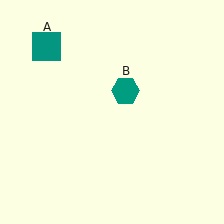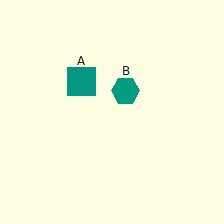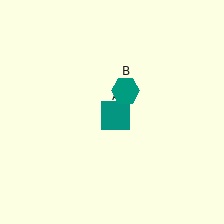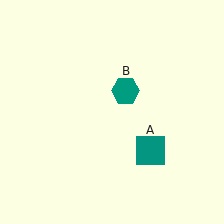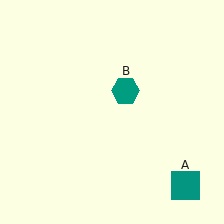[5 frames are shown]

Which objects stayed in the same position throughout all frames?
Teal hexagon (object B) remained stationary.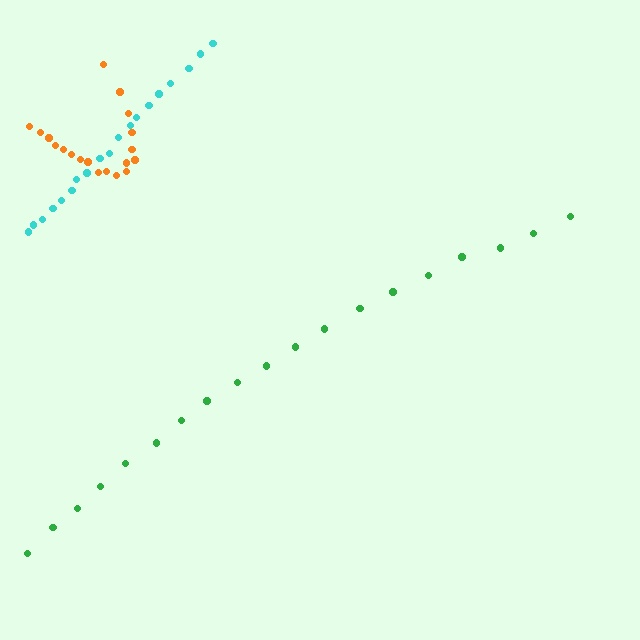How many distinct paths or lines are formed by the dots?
There are 3 distinct paths.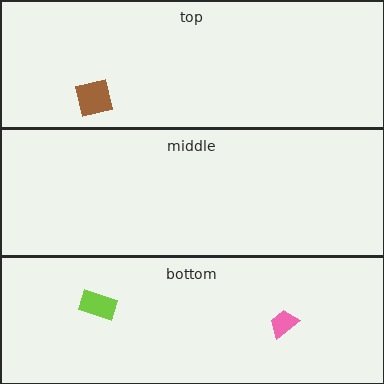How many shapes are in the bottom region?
2.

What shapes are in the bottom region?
The pink trapezoid, the lime rectangle.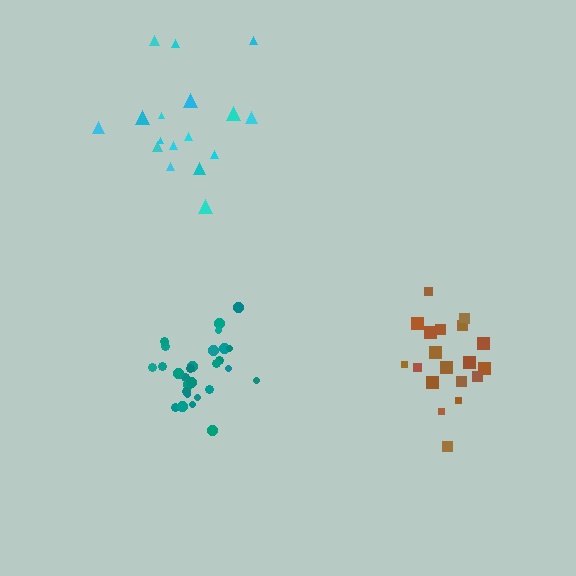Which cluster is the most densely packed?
Teal.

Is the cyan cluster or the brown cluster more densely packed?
Brown.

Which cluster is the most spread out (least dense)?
Cyan.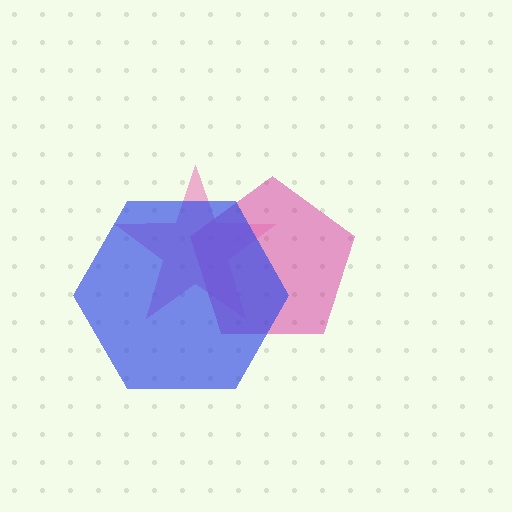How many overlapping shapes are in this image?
There are 3 overlapping shapes in the image.